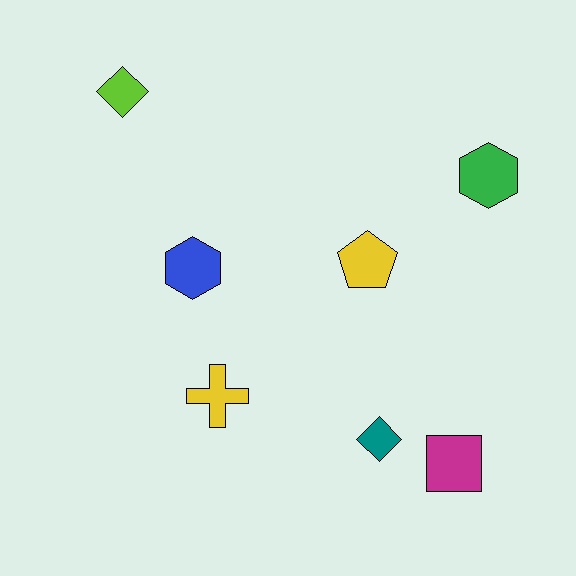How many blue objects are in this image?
There is 1 blue object.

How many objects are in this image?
There are 7 objects.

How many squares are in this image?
There is 1 square.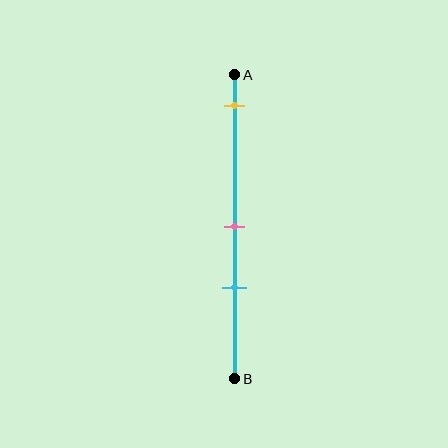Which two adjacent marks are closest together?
The pink and cyan marks are the closest adjacent pair.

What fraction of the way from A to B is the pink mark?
The pink mark is approximately 50% (0.5) of the way from A to B.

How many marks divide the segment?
There are 3 marks dividing the segment.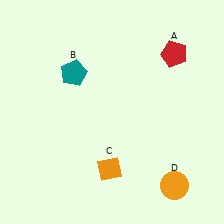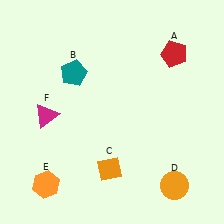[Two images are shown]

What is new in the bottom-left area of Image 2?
A magenta triangle (F) was added in the bottom-left area of Image 2.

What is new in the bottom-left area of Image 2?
An orange hexagon (E) was added in the bottom-left area of Image 2.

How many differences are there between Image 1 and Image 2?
There are 2 differences between the two images.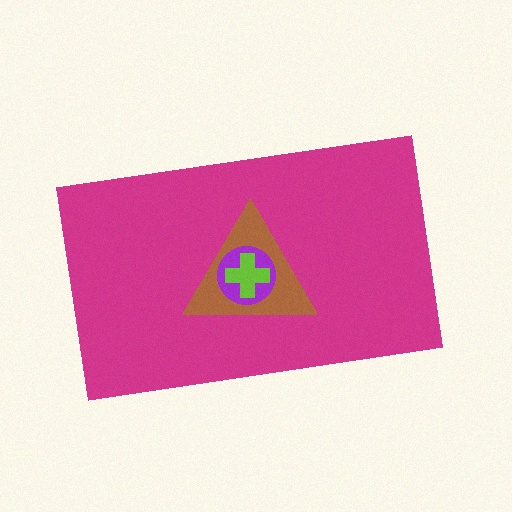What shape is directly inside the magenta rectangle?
The brown triangle.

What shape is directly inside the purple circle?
The lime cross.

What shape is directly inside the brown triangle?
The purple circle.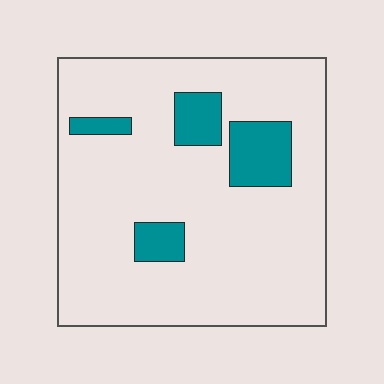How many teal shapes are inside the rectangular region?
4.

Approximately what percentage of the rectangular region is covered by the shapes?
Approximately 15%.